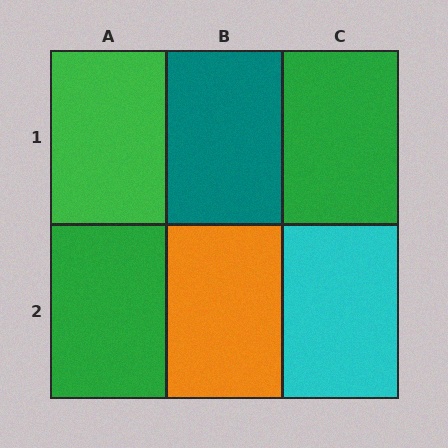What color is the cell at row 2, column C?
Cyan.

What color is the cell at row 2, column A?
Green.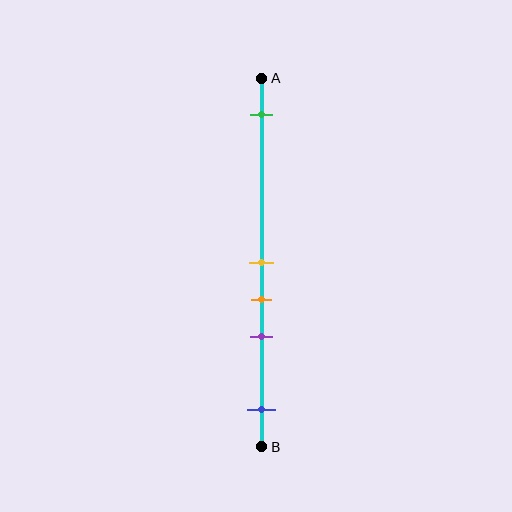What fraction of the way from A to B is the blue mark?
The blue mark is approximately 90% (0.9) of the way from A to B.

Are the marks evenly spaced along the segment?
No, the marks are not evenly spaced.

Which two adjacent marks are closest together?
The yellow and orange marks are the closest adjacent pair.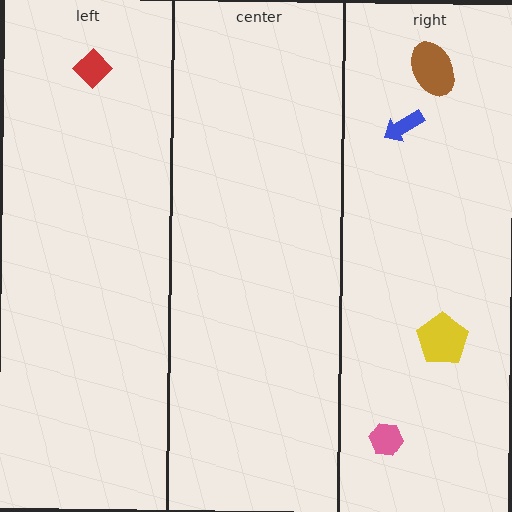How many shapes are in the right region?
4.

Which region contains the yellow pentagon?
The right region.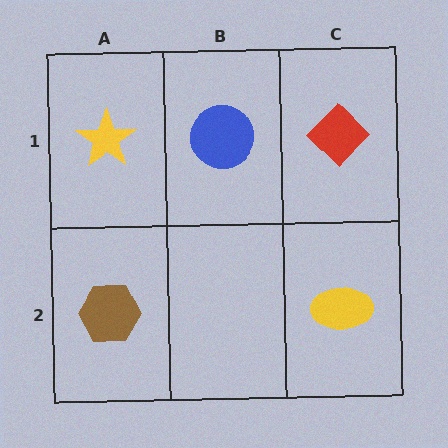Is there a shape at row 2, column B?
No, that cell is empty.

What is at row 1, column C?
A red diamond.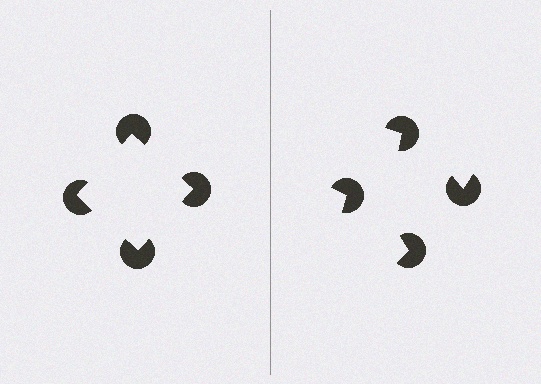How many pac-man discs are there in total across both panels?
8 — 4 on each side.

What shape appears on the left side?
An illusory square.